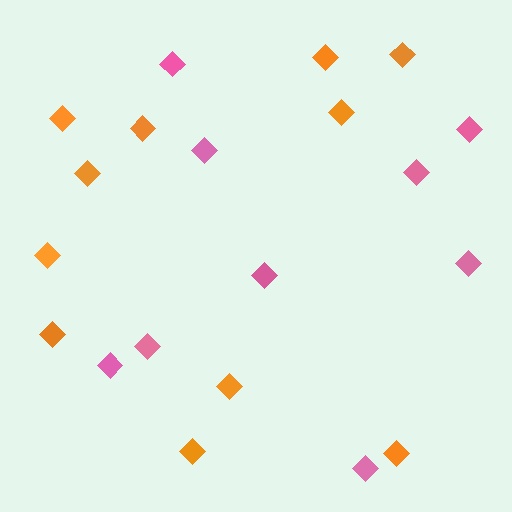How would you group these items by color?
There are 2 groups: one group of orange diamonds (11) and one group of pink diamonds (9).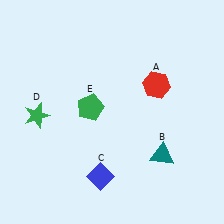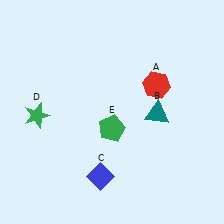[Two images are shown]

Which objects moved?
The objects that moved are: the teal triangle (B), the green pentagon (E).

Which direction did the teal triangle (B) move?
The teal triangle (B) moved up.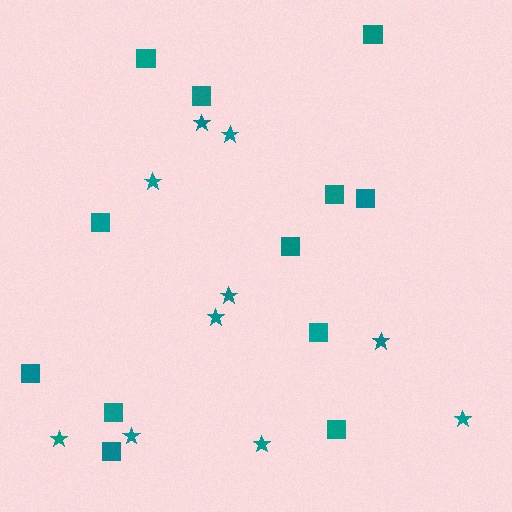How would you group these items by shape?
There are 2 groups: one group of stars (10) and one group of squares (12).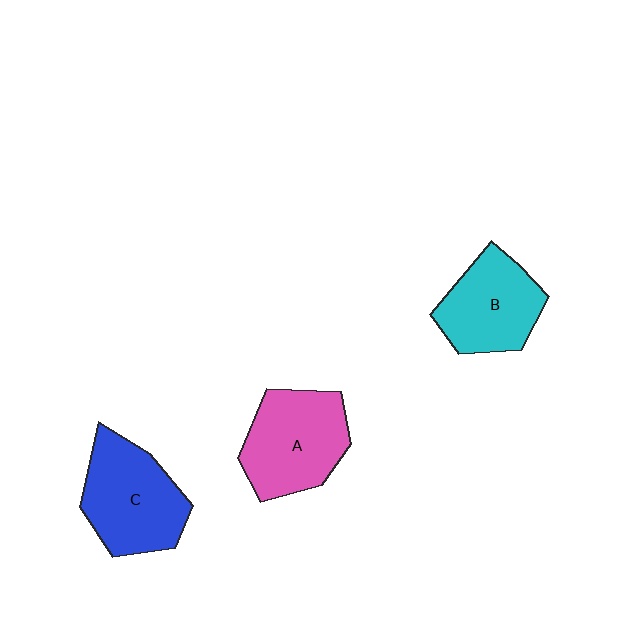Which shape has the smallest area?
Shape B (cyan).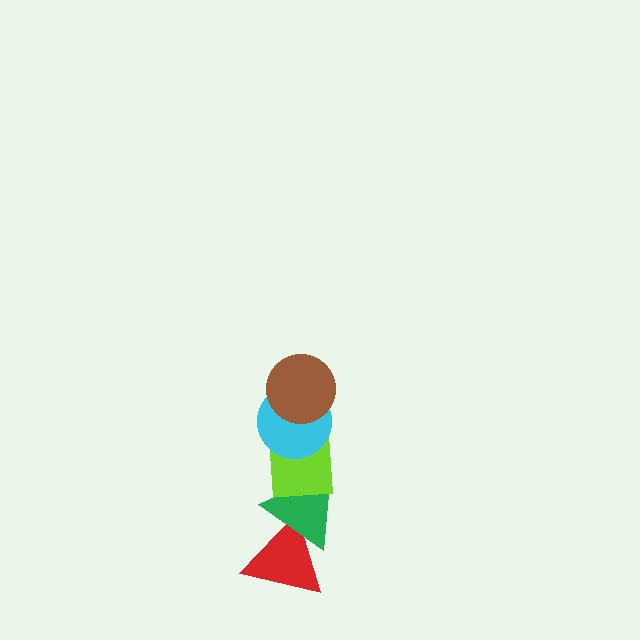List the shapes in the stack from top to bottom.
From top to bottom: the brown circle, the cyan circle, the lime square, the green triangle, the red triangle.